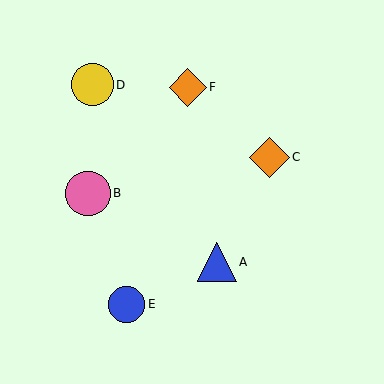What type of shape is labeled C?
Shape C is an orange diamond.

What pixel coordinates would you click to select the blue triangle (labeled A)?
Click at (217, 262) to select the blue triangle A.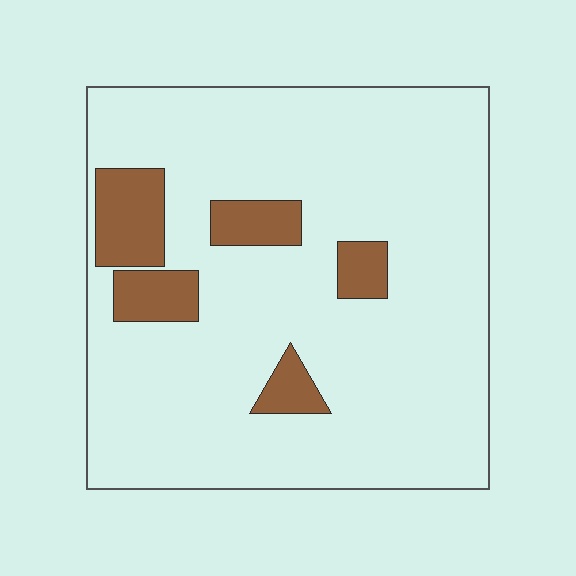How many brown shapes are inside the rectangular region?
5.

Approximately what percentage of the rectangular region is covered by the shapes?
Approximately 15%.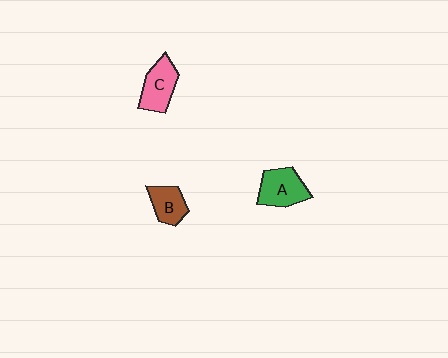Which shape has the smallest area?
Shape B (brown).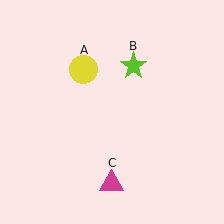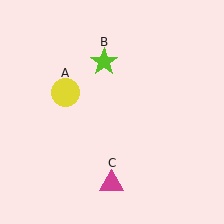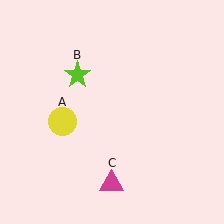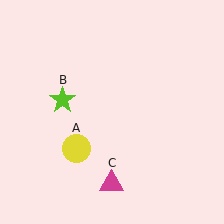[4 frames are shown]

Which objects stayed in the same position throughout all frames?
Magenta triangle (object C) remained stationary.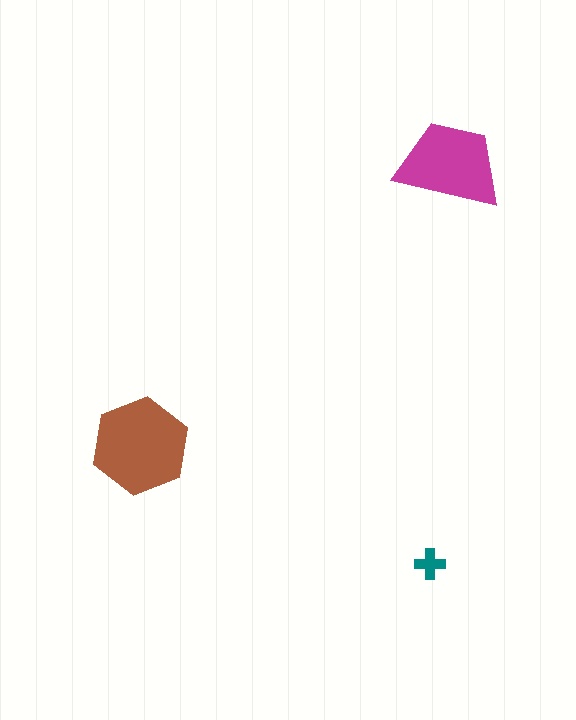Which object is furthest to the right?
The magenta trapezoid is rightmost.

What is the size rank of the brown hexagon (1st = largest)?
1st.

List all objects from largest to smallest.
The brown hexagon, the magenta trapezoid, the teal cross.